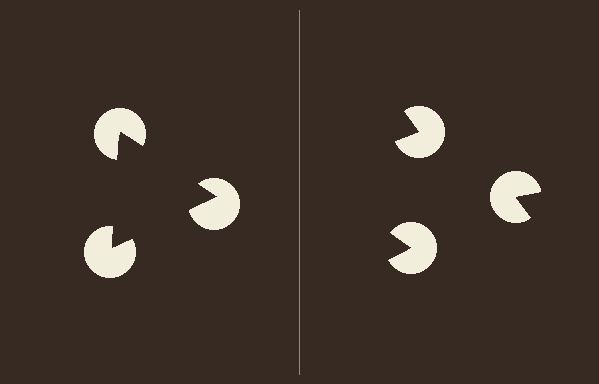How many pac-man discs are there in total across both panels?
6 — 3 on each side.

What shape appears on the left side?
An illusory triangle.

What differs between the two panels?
The pac-man discs are positioned identically on both sides; only the wedge orientations differ. On the left they align to a triangle; on the right they are misaligned.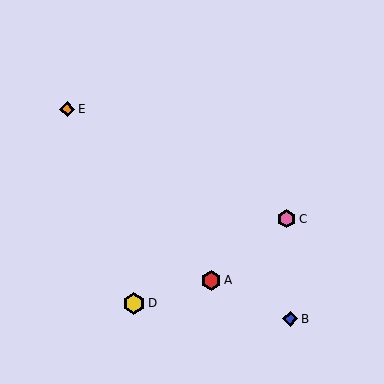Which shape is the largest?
The yellow hexagon (labeled D) is the largest.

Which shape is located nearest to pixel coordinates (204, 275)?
The red hexagon (labeled A) at (211, 280) is nearest to that location.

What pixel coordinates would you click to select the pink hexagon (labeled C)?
Click at (287, 219) to select the pink hexagon C.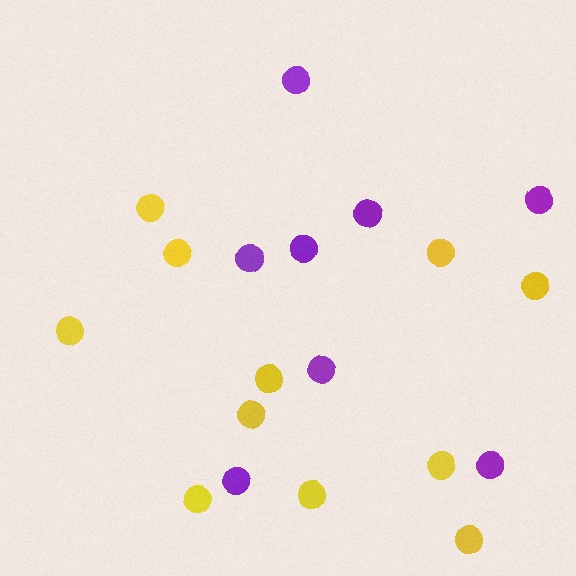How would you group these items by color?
There are 2 groups: one group of purple circles (8) and one group of yellow circles (11).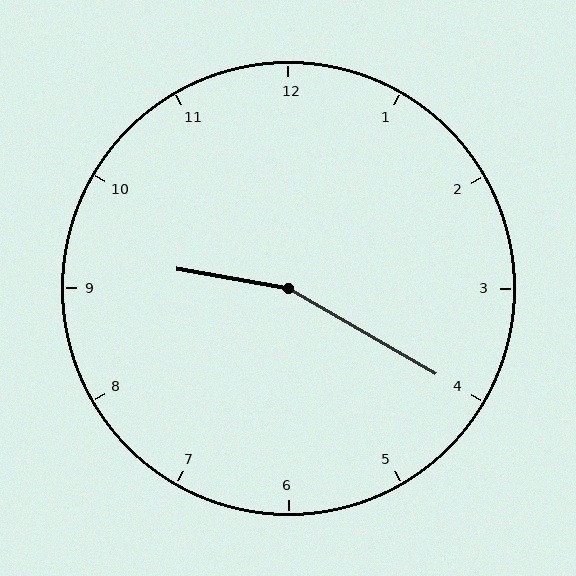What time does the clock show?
9:20.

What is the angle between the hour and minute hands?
Approximately 160 degrees.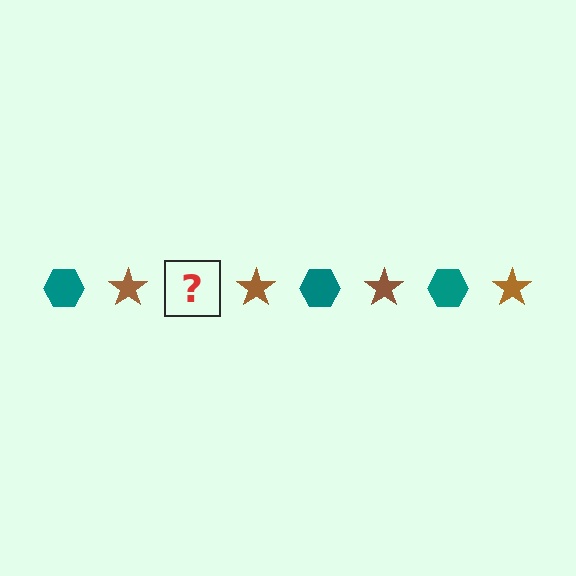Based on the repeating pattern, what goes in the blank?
The blank should be a teal hexagon.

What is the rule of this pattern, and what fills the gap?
The rule is that the pattern alternates between teal hexagon and brown star. The gap should be filled with a teal hexagon.